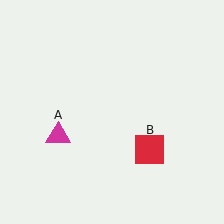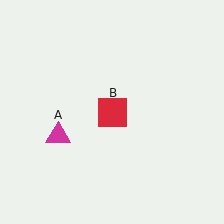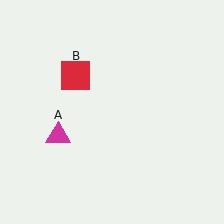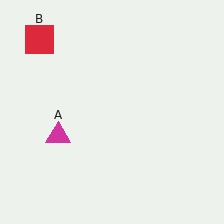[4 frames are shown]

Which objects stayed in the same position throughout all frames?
Magenta triangle (object A) remained stationary.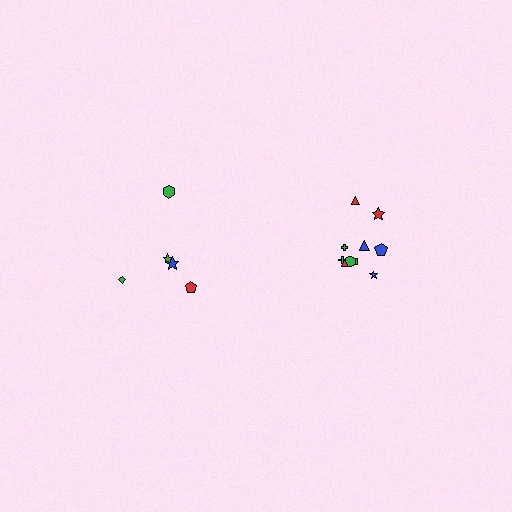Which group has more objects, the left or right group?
The right group.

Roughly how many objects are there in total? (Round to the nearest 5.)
Roughly 15 objects in total.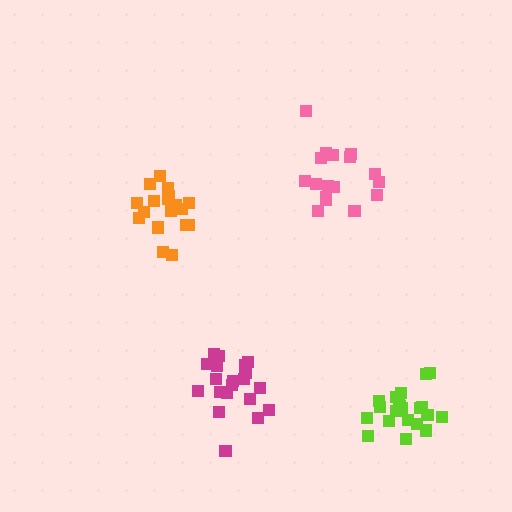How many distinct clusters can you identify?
There are 4 distinct clusters.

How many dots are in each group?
Group 1: 17 dots, Group 2: 21 dots, Group 3: 20 dots, Group 4: 18 dots (76 total).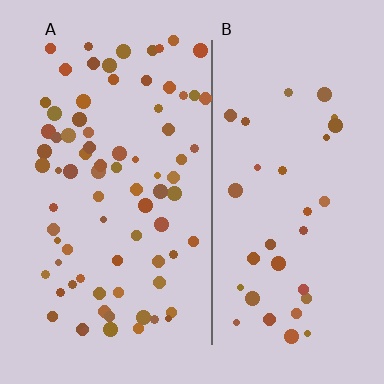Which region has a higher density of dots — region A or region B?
A (the left).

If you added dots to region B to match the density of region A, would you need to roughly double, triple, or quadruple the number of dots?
Approximately double.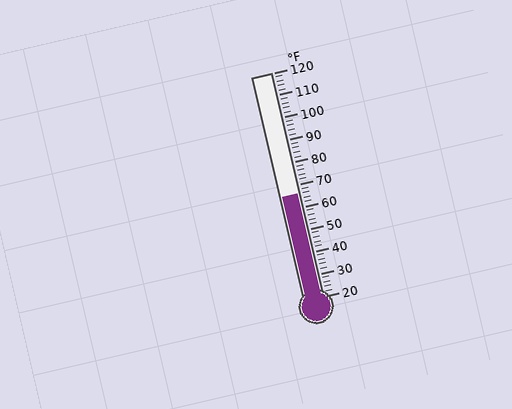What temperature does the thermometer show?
The thermometer shows approximately 66°F.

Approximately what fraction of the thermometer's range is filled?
The thermometer is filled to approximately 45% of its range.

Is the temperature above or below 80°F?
The temperature is below 80°F.